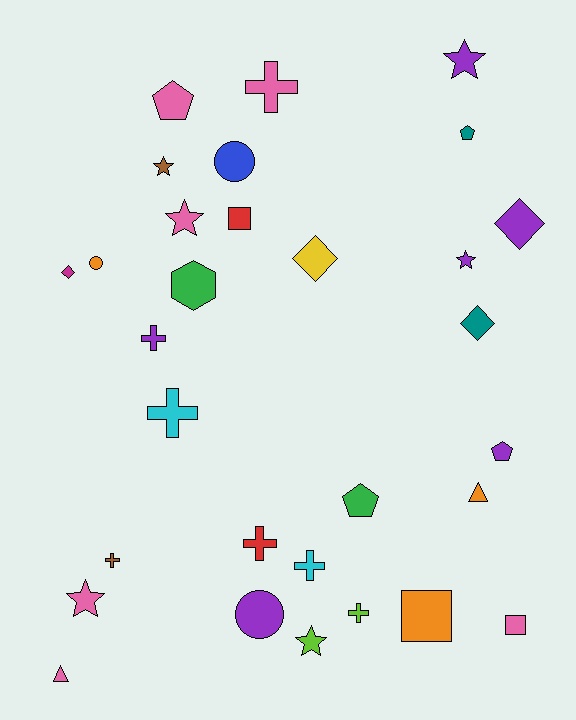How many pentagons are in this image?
There are 4 pentagons.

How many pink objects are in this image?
There are 6 pink objects.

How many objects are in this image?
There are 30 objects.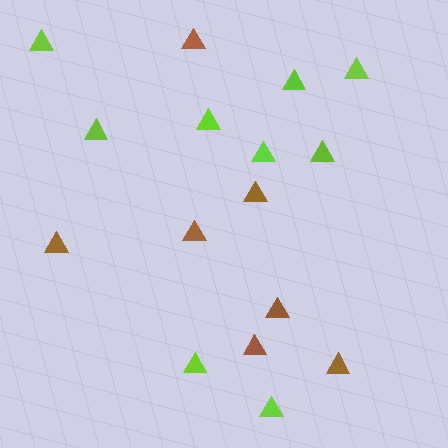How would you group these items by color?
There are 2 groups: one group of lime triangles (9) and one group of brown triangles (7).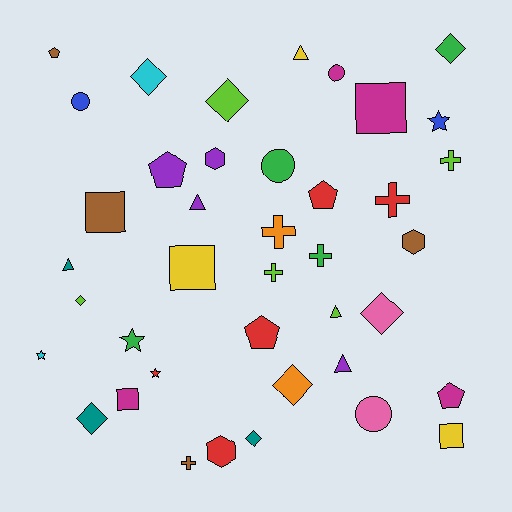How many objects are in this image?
There are 40 objects.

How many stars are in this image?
There are 4 stars.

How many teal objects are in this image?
There are 3 teal objects.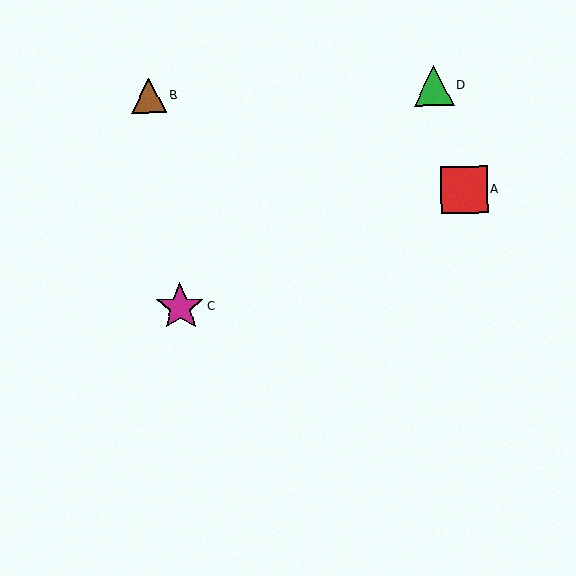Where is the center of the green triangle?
The center of the green triangle is at (434, 86).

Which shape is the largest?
The magenta star (labeled C) is the largest.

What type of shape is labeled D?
Shape D is a green triangle.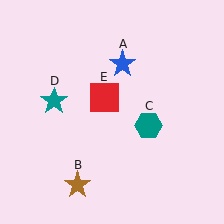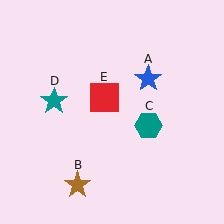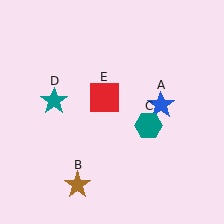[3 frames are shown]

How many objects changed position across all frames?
1 object changed position: blue star (object A).